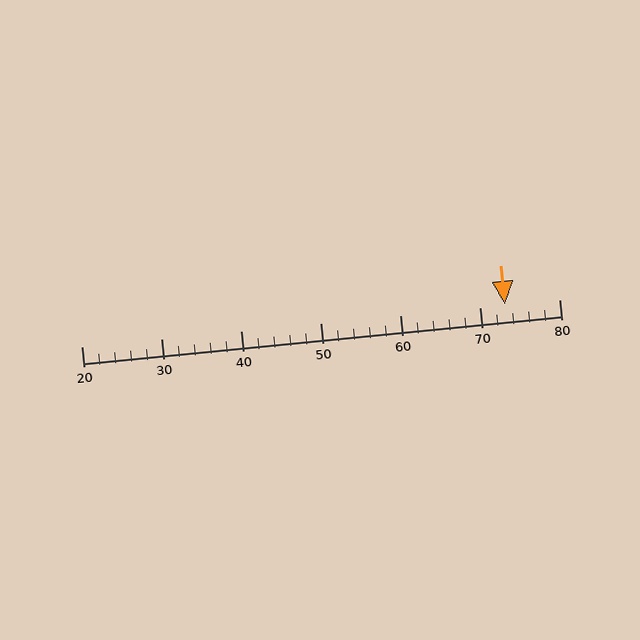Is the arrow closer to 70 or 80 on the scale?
The arrow is closer to 70.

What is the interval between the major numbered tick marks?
The major tick marks are spaced 10 units apart.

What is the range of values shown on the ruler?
The ruler shows values from 20 to 80.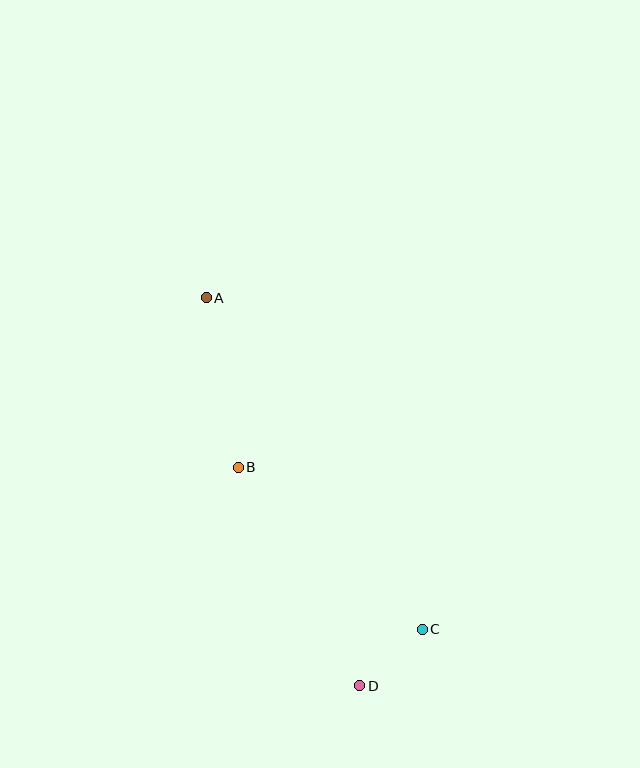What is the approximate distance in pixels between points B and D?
The distance between B and D is approximately 250 pixels.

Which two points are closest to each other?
Points C and D are closest to each other.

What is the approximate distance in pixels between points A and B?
The distance between A and B is approximately 172 pixels.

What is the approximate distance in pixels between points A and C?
The distance between A and C is approximately 395 pixels.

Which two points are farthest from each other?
Points A and D are farthest from each other.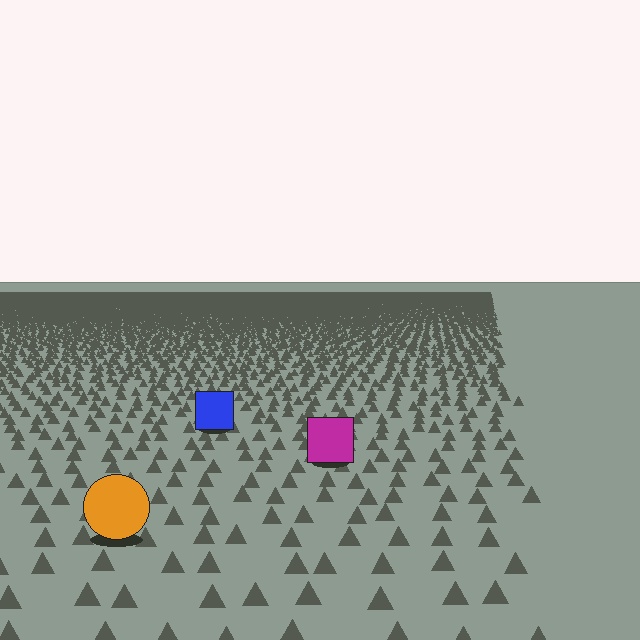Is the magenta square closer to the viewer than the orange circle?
No. The orange circle is closer — you can tell from the texture gradient: the ground texture is coarser near it.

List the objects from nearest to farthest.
From nearest to farthest: the orange circle, the magenta square, the blue square.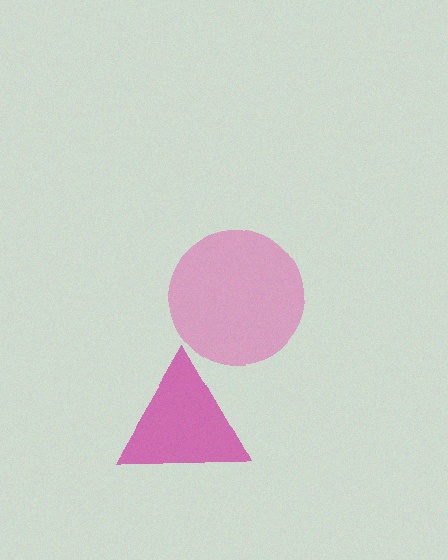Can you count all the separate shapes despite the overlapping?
Yes, there are 2 separate shapes.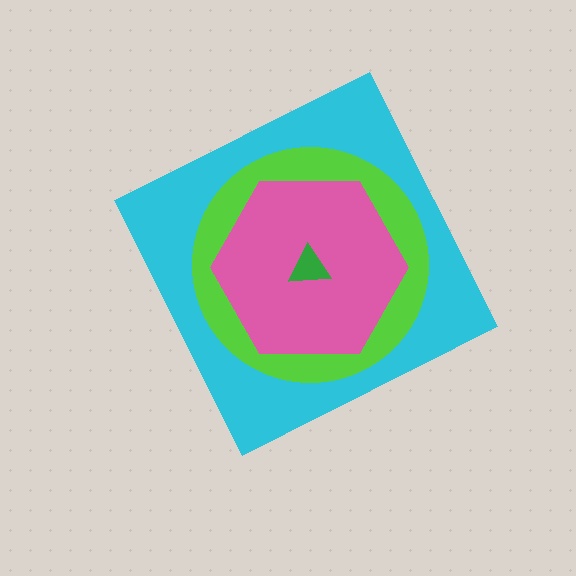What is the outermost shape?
The cyan diamond.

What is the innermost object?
The green triangle.